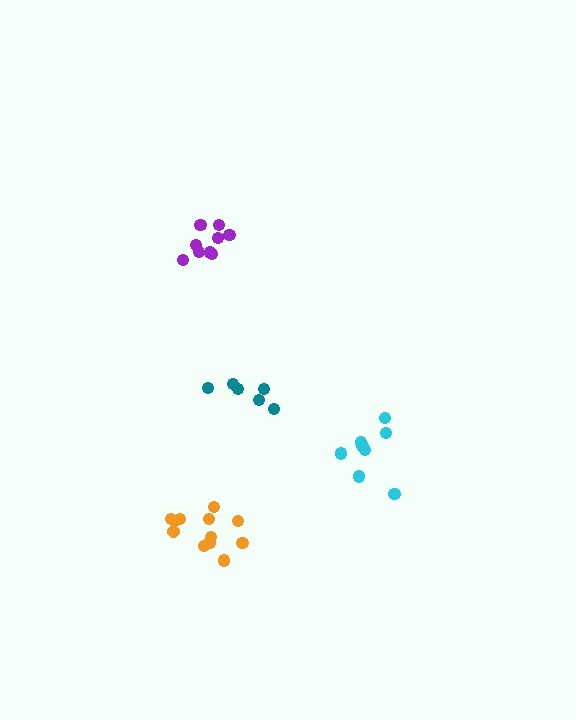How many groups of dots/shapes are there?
There are 4 groups.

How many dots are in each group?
Group 1: 6 dots, Group 2: 12 dots, Group 3: 9 dots, Group 4: 9 dots (36 total).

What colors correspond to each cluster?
The clusters are colored: teal, orange, cyan, purple.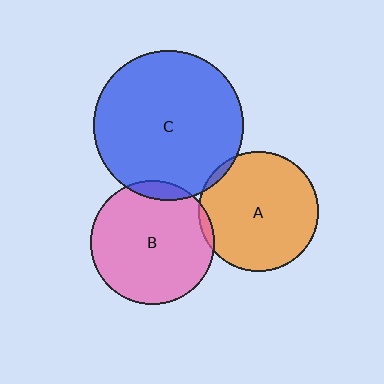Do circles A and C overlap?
Yes.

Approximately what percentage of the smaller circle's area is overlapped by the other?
Approximately 5%.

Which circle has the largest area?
Circle C (blue).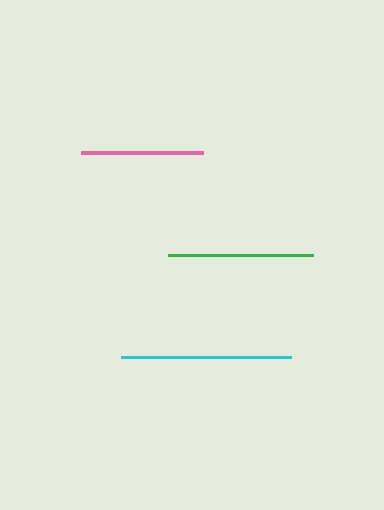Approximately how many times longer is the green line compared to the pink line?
The green line is approximately 1.2 times the length of the pink line.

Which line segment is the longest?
The cyan line is the longest at approximately 170 pixels.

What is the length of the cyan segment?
The cyan segment is approximately 170 pixels long.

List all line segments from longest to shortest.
From longest to shortest: cyan, green, pink.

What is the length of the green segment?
The green segment is approximately 145 pixels long.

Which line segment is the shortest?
The pink line is the shortest at approximately 121 pixels.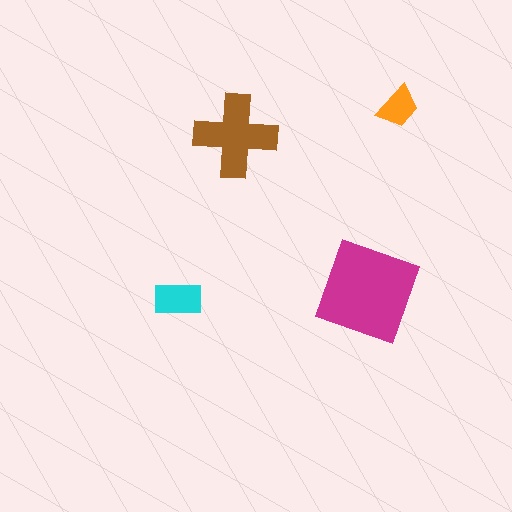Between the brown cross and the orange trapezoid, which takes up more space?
The brown cross.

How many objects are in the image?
There are 4 objects in the image.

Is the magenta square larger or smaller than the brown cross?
Larger.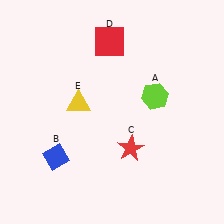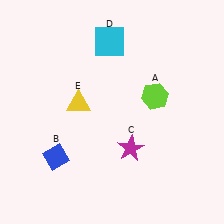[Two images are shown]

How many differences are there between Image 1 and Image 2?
There are 2 differences between the two images.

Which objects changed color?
C changed from red to magenta. D changed from red to cyan.